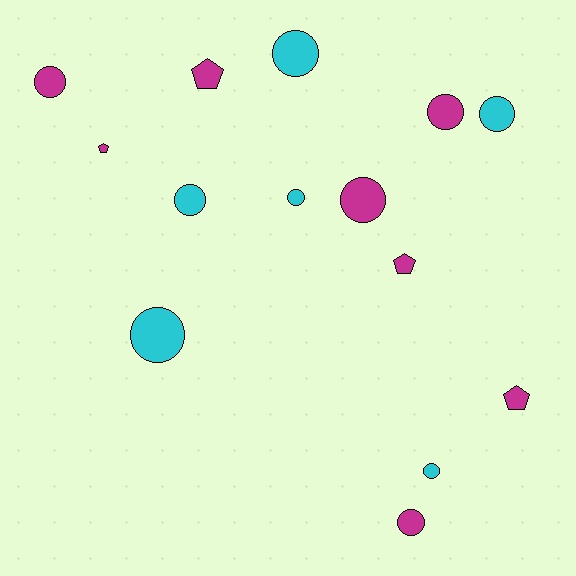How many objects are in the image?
There are 14 objects.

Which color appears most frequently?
Magenta, with 8 objects.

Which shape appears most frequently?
Circle, with 10 objects.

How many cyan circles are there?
There are 6 cyan circles.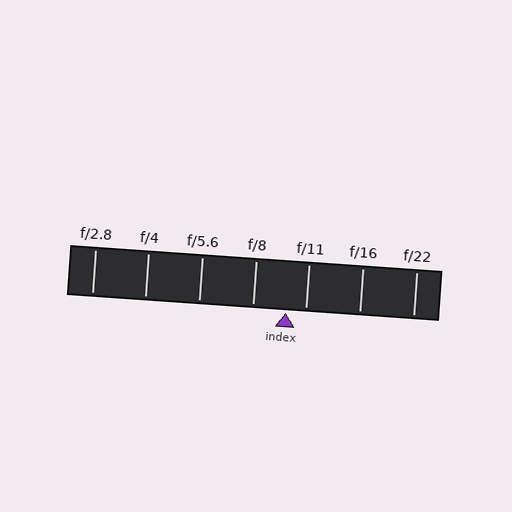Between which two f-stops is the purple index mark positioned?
The index mark is between f/8 and f/11.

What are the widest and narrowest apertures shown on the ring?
The widest aperture shown is f/2.8 and the narrowest is f/22.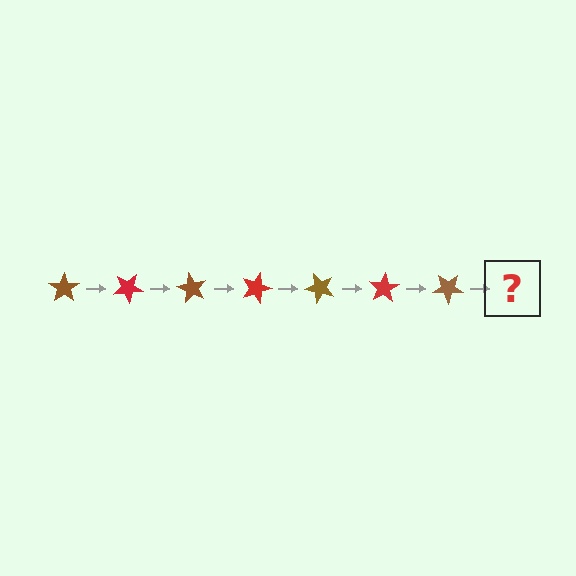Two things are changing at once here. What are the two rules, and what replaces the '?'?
The two rules are that it rotates 30 degrees each step and the color cycles through brown and red. The '?' should be a red star, rotated 210 degrees from the start.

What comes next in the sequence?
The next element should be a red star, rotated 210 degrees from the start.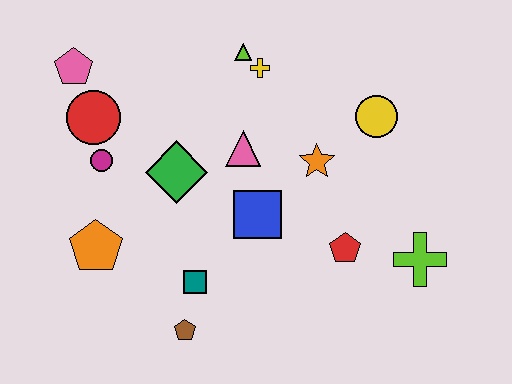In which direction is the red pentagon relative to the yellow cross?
The red pentagon is below the yellow cross.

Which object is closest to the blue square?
The pink triangle is closest to the blue square.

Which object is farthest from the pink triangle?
The lime cross is farthest from the pink triangle.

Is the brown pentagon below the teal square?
Yes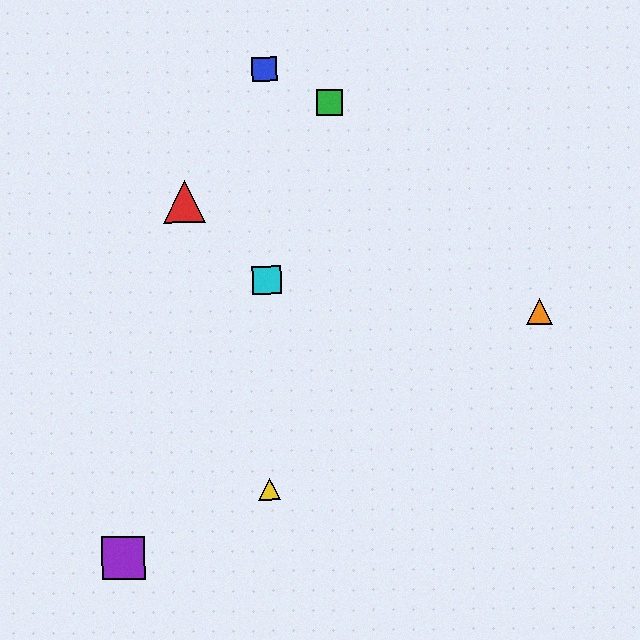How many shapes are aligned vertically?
3 shapes (the blue square, the yellow triangle, the cyan square) are aligned vertically.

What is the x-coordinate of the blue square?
The blue square is at x≈265.